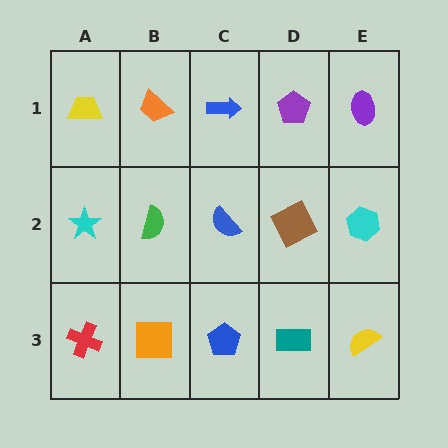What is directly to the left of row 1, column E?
A purple pentagon.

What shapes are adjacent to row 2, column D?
A purple pentagon (row 1, column D), a teal rectangle (row 3, column D), a blue semicircle (row 2, column C), a cyan hexagon (row 2, column E).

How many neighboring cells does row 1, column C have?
3.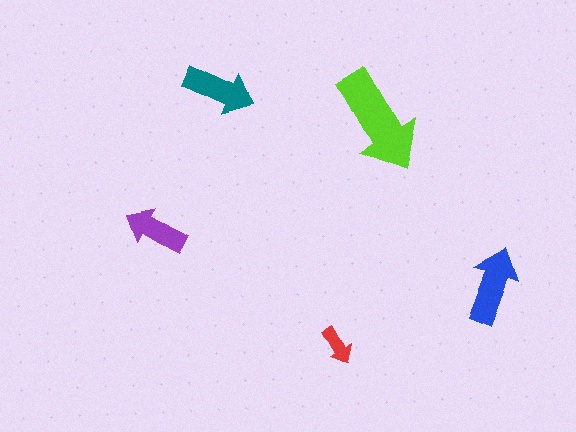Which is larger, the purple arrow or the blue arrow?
The blue one.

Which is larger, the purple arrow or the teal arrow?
The teal one.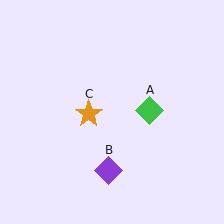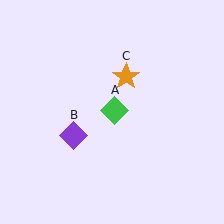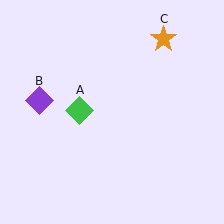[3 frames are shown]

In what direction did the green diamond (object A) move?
The green diamond (object A) moved left.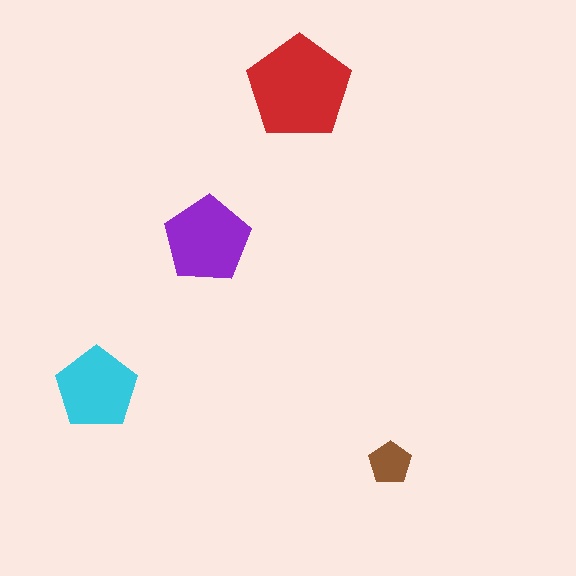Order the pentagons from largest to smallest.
the red one, the purple one, the cyan one, the brown one.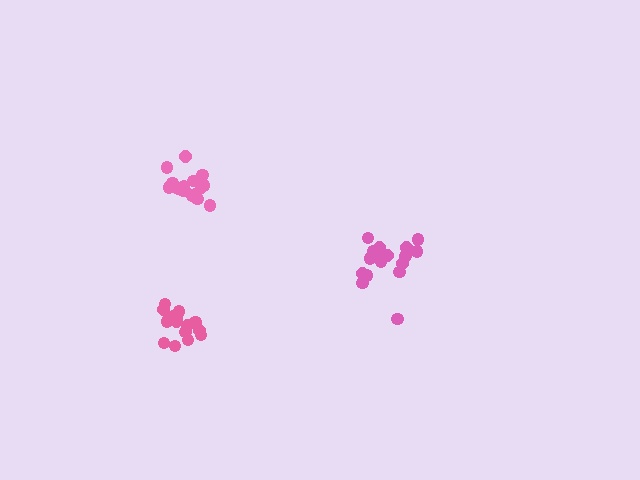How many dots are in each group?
Group 1: 18 dots, Group 2: 18 dots, Group 3: 17 dots (53 total).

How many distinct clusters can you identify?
There are 3 distinct clusters.